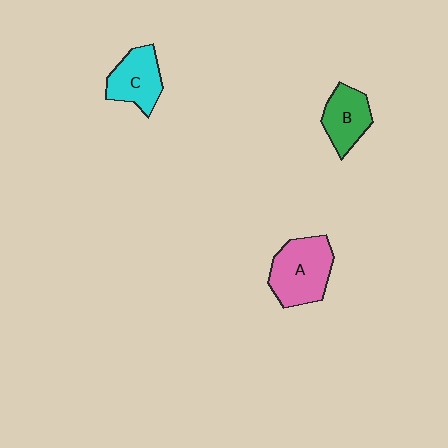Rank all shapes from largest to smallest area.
From largest to smallest: A (pink), C (cyan), B (green).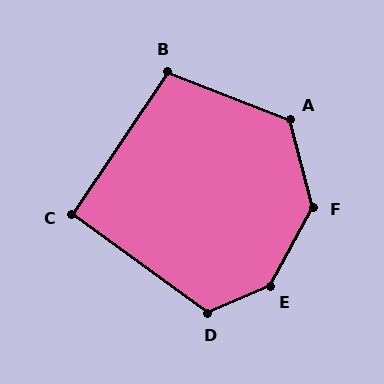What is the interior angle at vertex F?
Approximately 137 degrees (obtuse).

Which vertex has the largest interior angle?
E, at approximately 142 degrees.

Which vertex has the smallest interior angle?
C, at approximately 92 degrees.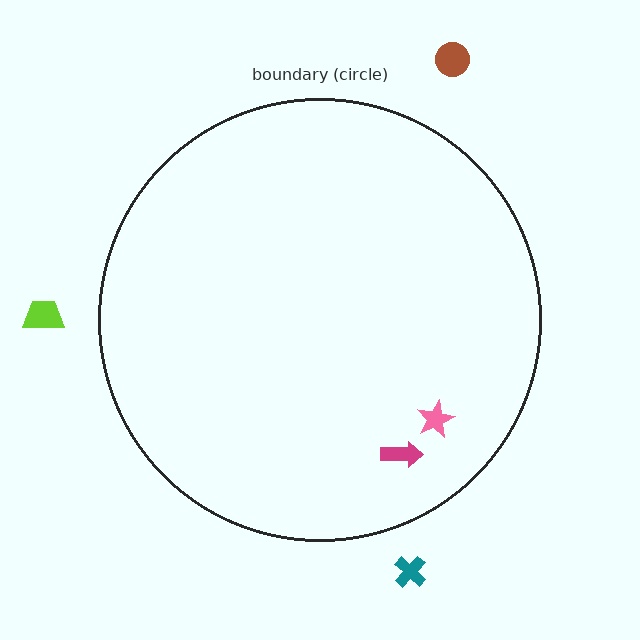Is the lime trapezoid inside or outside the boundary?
Outside.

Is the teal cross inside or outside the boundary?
Outside.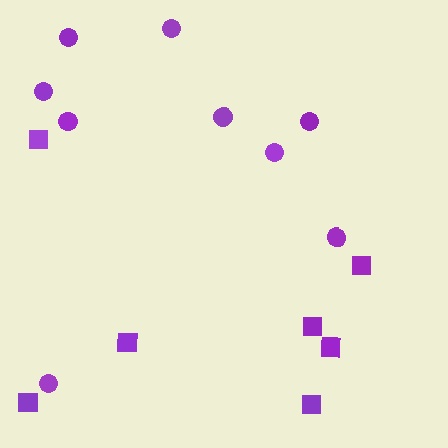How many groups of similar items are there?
There are 2 groups: one group of circles (9) and one group of squares (7).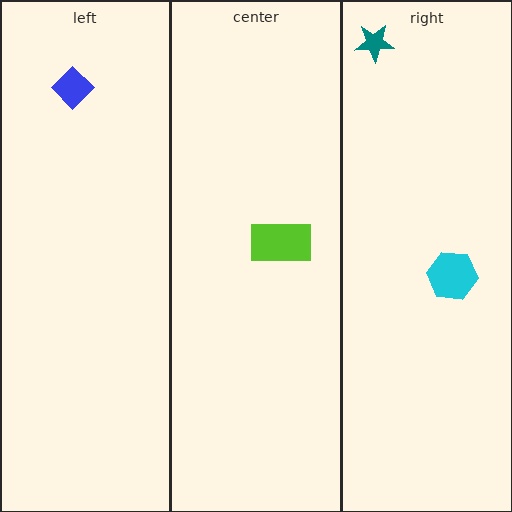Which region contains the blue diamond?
The left region.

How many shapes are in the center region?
1.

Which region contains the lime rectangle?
The center region.